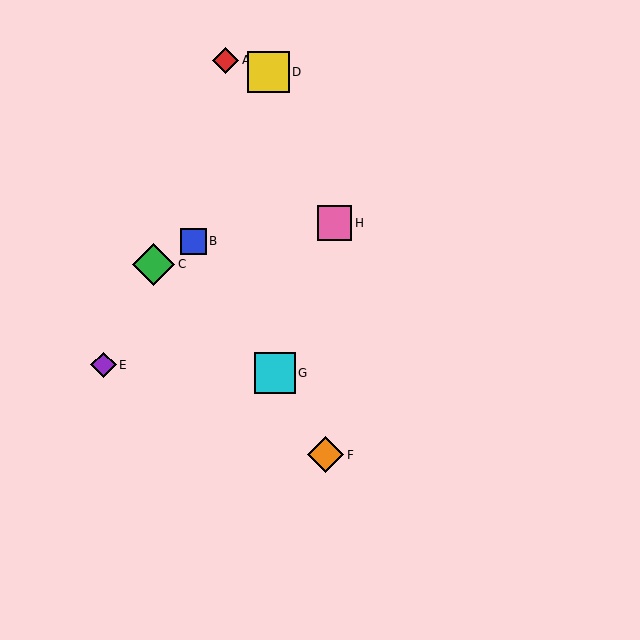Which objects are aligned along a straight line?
Objects B, F, G are aligned along a straight line.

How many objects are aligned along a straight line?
3 objects (B, F, G) are aligned along a straight line.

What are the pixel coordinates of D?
Object D is at (269, 72).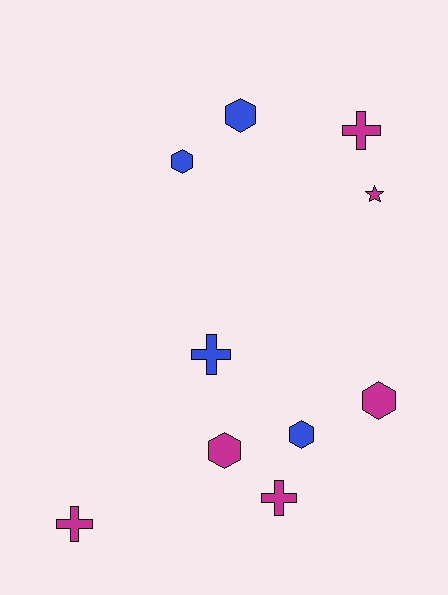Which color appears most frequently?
Magenta, with 6 objects.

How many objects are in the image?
There are 10 objects.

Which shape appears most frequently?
Hexagon, with 5 objects.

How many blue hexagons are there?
There are 3 blue hexagons.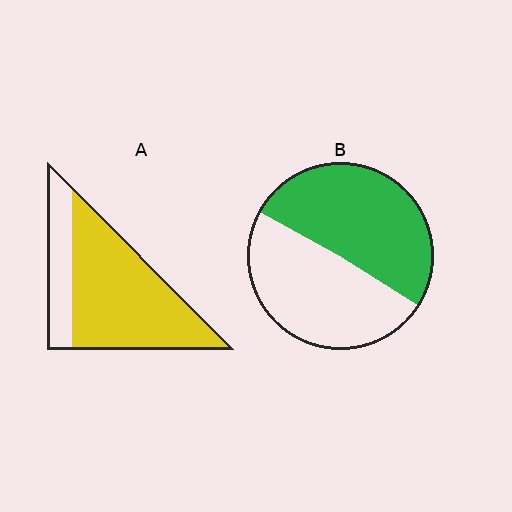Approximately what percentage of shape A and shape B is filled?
A is approximately 75% and B is approximately 50%.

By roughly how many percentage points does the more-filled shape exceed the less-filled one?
By roughly 25 percentage points (A over B).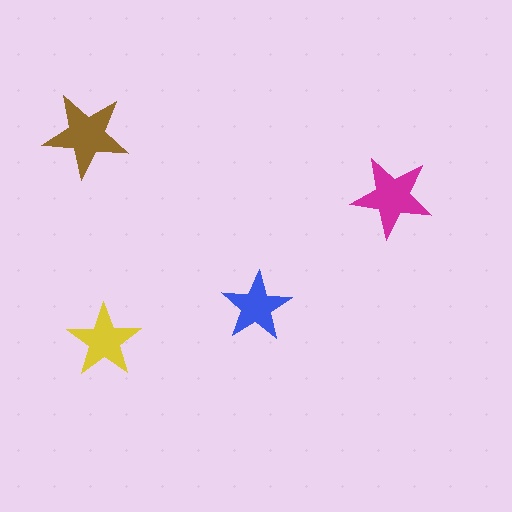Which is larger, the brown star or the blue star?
The brown one.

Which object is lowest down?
The yellow star is bottommost.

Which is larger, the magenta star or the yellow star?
The magenta one.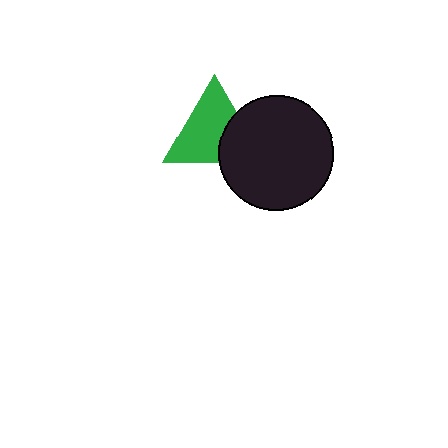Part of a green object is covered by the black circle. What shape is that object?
It is a triangle.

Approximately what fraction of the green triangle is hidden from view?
Roughly 31% of the green triangle is hidden behind the black circle.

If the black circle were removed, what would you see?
You would see the complete green triangle.